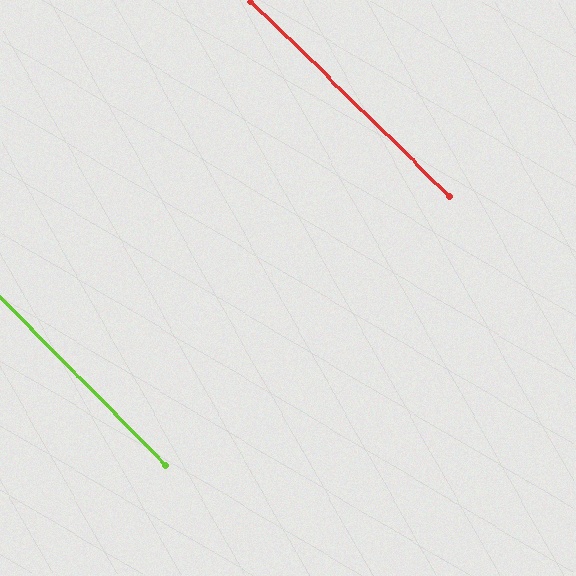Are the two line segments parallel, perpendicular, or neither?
Parallel — their directions differ by only 0.6°.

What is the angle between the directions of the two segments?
Approximately 1 degree.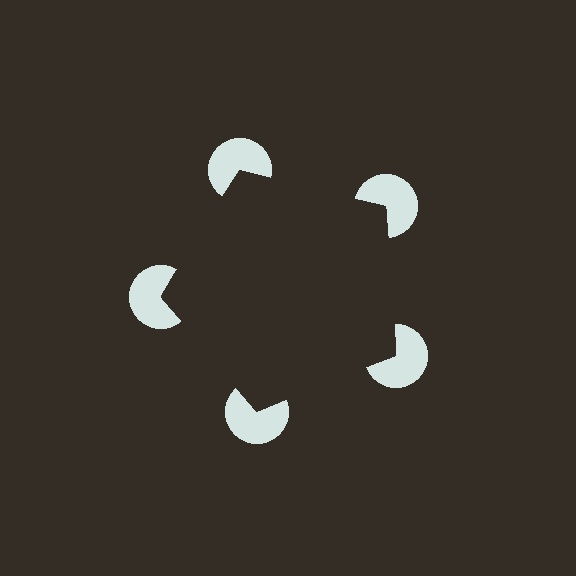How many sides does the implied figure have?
5 sides.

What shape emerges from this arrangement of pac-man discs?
An illusory pentagon — its edges are inferred from the aligned wedge cuts in the pac-man discs, not physically drawn.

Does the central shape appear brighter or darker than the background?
It typically appears slightly darker than the background, even though no actual brightness change is drawn.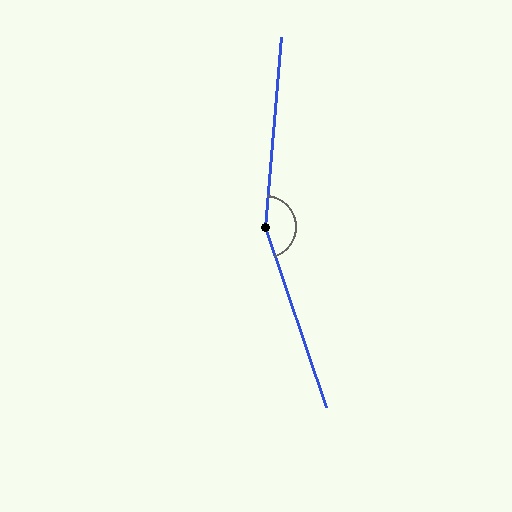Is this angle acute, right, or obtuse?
It is obtuse.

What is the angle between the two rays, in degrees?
Approximately 156 degrees.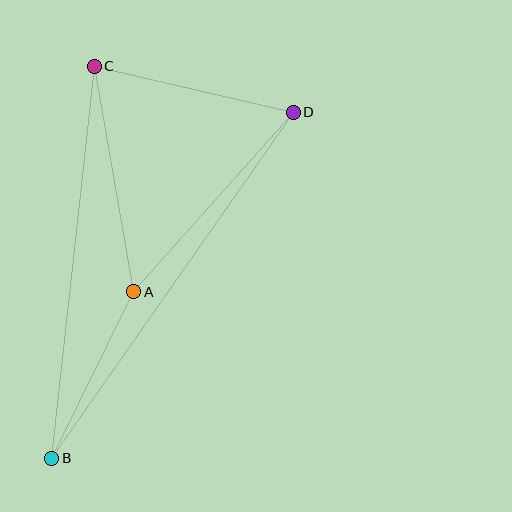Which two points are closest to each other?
Points A and B are closest to each other.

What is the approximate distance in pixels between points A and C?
The distance between A and C is approximately 229 pixels.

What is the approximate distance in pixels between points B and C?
The distance between B and C is approximately 394 pixels.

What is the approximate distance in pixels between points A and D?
The distance between A and D is approximately 240 pixels.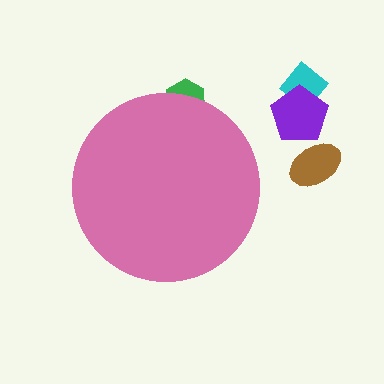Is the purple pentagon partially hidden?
No, the purple pentagon is fully visible.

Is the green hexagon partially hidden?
Yes, the green hexagon is partially hidden behind the pink circle.